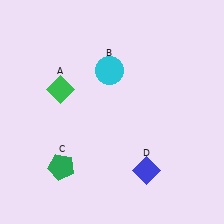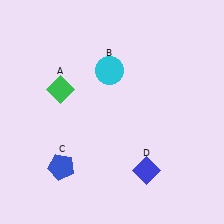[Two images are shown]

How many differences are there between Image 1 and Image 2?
There is 1 difference between the two images.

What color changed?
The pentagon (C) changed from green in Image 1 to blue in Image 2.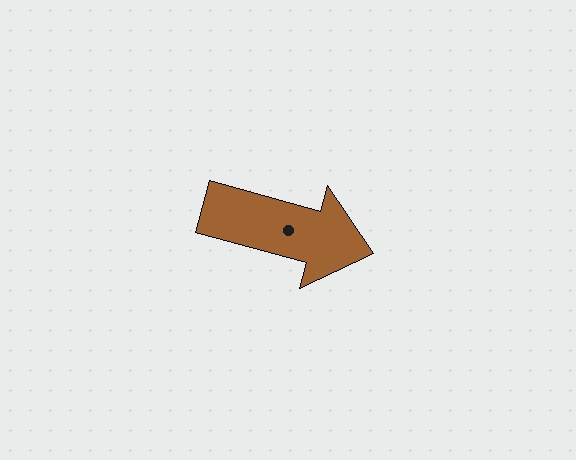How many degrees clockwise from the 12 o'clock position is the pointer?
Approximately 105 degrees.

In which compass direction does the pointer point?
East.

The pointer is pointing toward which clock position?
Roughly 4 o'clock.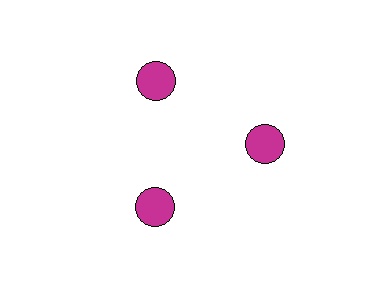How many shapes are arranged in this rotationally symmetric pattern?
There are 3 shapes, arranged in 3 groups of 1.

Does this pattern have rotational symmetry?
Yes, this pattern has 3-fold rotational symmetry. It looks the same after rotating 120 degrees around the center.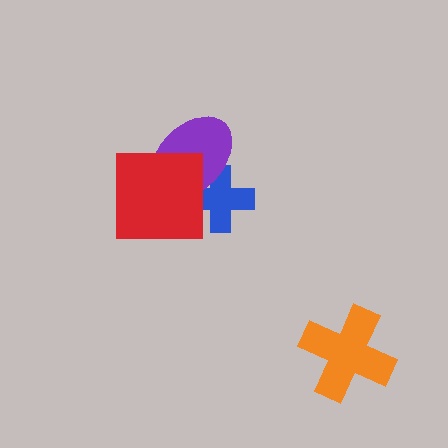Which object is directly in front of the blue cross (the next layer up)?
The purple ellipse is directly in front of the blue cross.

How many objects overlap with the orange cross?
0 objects overlap with the orange cross.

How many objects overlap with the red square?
2 objects overlap with the red square.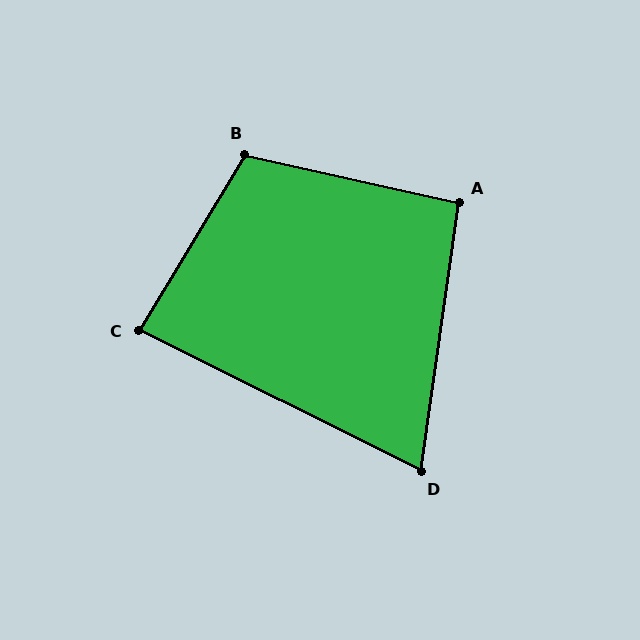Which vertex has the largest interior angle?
B, at approximately 108 degrees.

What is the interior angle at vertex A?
Approximately 95 degrees (approximately right).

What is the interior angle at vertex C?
Approximately 85 degrees (approximately right).